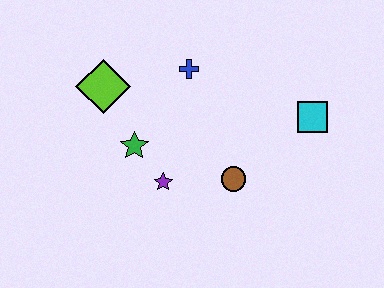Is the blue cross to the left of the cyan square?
Yes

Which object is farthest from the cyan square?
The lime diamond is farthest from the cyan square.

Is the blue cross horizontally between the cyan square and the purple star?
Yes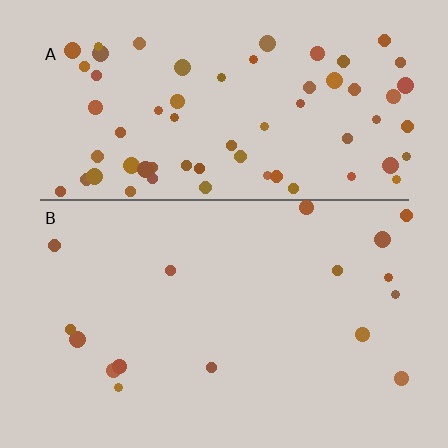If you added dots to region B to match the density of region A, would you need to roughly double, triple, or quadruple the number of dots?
Approximately quadruple.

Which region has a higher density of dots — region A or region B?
A (the top).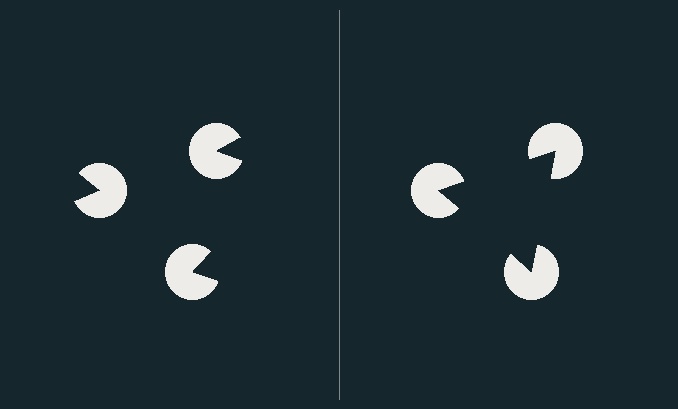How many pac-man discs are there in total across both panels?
6 — 3 on each side.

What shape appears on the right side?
An illusory triangle.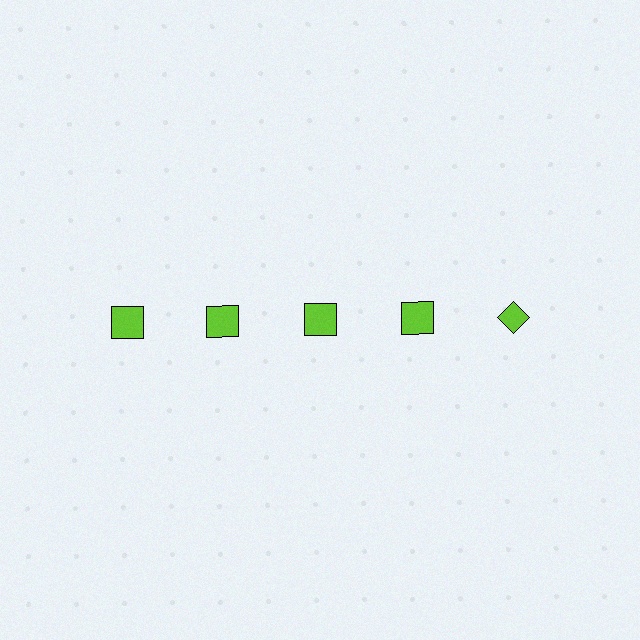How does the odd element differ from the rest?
It has a different shape: diamond instead of square.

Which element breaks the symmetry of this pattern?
The lime diamond in the top row, rightmost column breaks the symmetry. All other shapes are lime squares.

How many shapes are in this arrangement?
There are 5 shapes arranged in a grid pattern.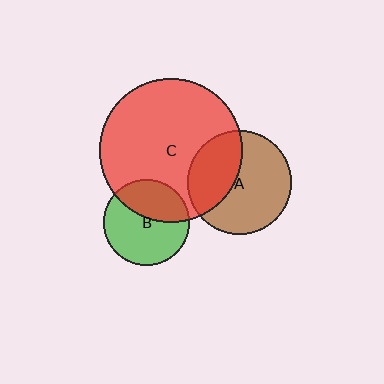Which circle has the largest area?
Circle C (red).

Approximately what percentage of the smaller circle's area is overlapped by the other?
Approximately 35%.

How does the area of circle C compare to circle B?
Approximately 2.7 times.